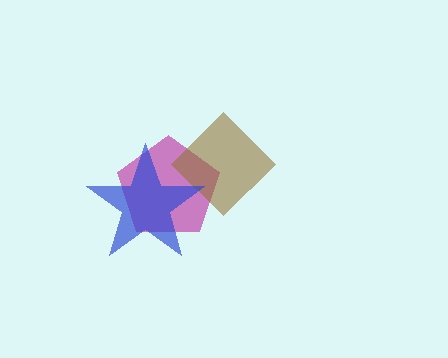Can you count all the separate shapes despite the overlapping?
Yes, there are 3 separate shapes.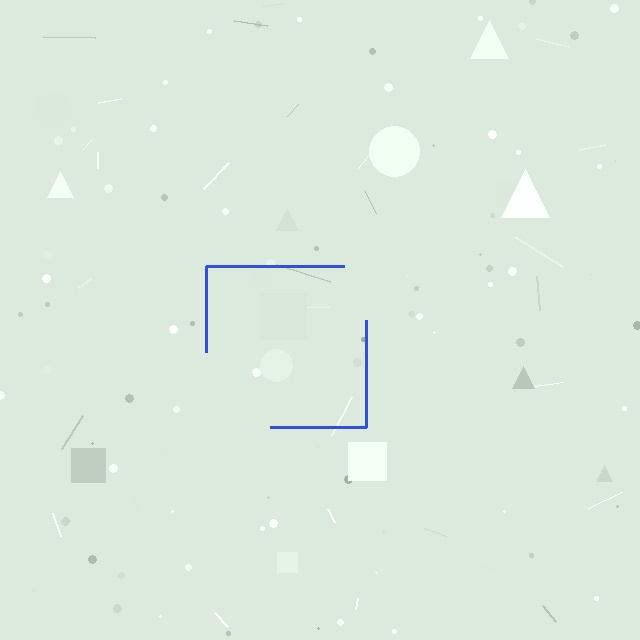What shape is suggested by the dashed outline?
The dashed outline suggests a square.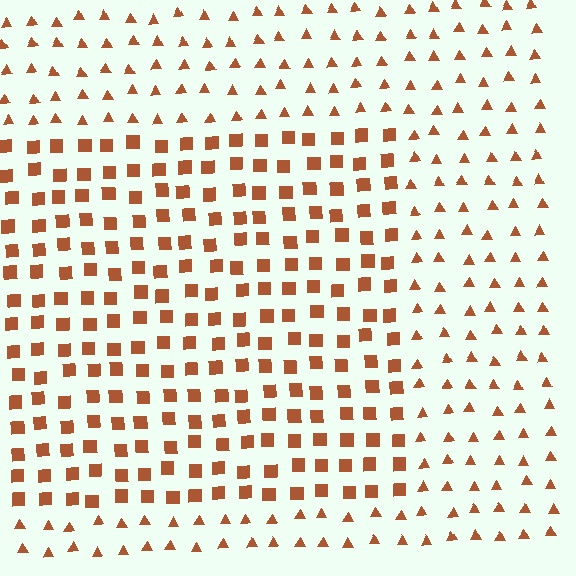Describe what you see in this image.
The image is filled with small brown elements arranged in a uniform grid. A rectangle-shaped region contains squares, while the surrounding area contains triangles. The boundary is defined purely by the change in element shape.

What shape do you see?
I see a rectangle.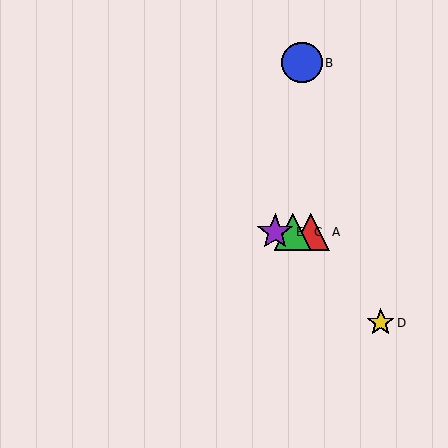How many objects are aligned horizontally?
3 objects (A, C, E) are aligned horizontally.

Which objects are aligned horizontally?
Objects A, C, E are aligned horizontally.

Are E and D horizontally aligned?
No, E is at y≈232 and D is at y≈323.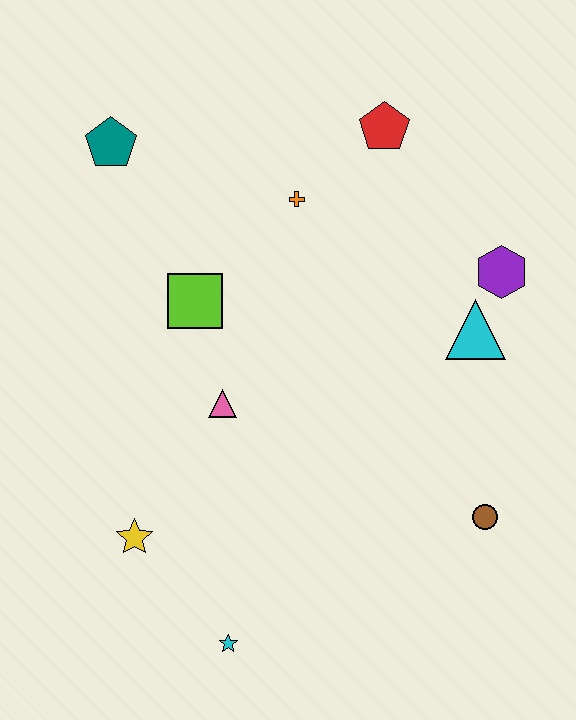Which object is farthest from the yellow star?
The red pentagon is farthest from the yellow star.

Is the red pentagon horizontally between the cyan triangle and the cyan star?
Yes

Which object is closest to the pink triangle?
The lime square is closest to the pink triangle.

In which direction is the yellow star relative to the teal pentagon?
The yellow star is below the teal pentagon.